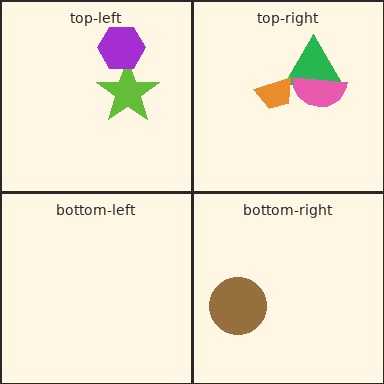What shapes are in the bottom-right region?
The brown circle.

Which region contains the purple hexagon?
The top-left region.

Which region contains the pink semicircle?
The top-right region.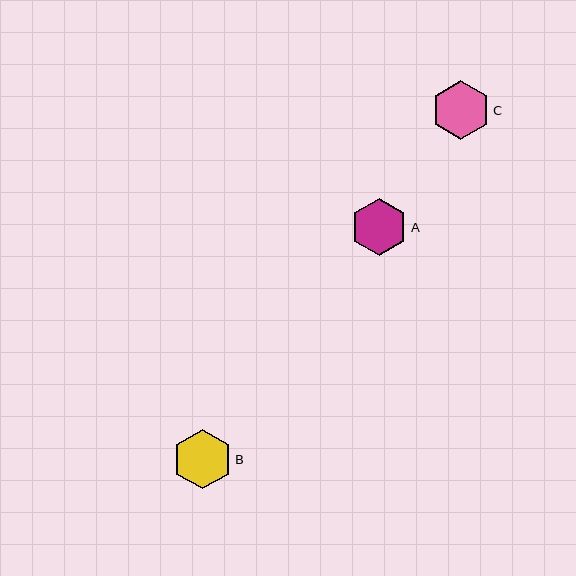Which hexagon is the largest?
Hexagon B is the largest with a size of approximately 59 pixels.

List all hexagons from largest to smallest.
From largest to smallest: B, C, A.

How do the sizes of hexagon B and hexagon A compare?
Hexagon B and hexagon A are approximately the same size.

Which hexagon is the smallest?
Hexagon A is the smallest with a size of approximately 57 pixels.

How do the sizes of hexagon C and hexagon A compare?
Hexagon C and hexagon A are approximately the same size.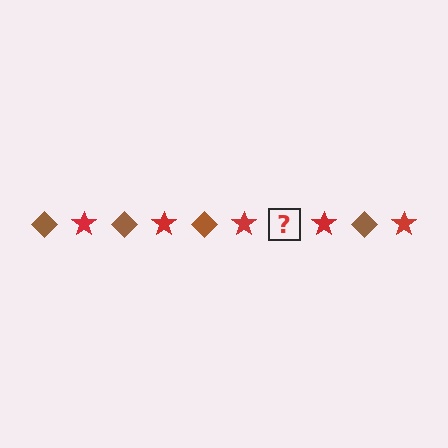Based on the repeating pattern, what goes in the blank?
The blank should be a brown diamond.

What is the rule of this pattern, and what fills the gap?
The rule is that the pattern alternates between brown diamond and red star. The gap should be filled with a brown diamond.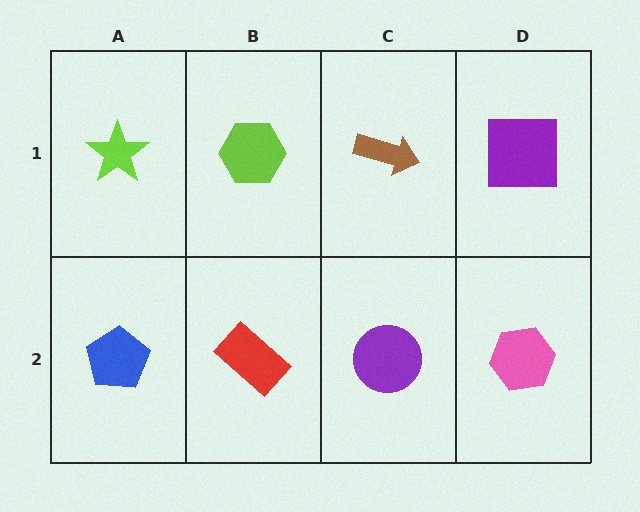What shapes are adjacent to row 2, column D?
A purple square (row 1, column D), a purple circle (row 2, column C).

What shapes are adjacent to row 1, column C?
A purple circle (row 2, column C), a lime hexagon (row 1, column B), a purple square (row 1, column D).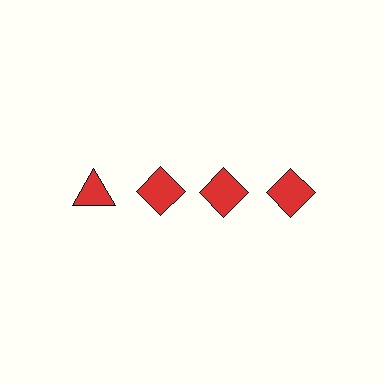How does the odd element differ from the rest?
It has a different shape: triangle instead of diamond.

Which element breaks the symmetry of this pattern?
The red triangle in the top row, leftmost column breaks the symmetry. All other shapes are red diamonds.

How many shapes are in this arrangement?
There are 4 shapes arranged in a grid pattern.